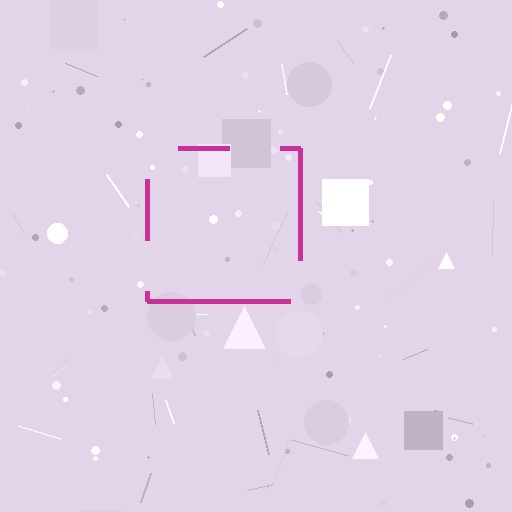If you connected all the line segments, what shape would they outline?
They would outline a square.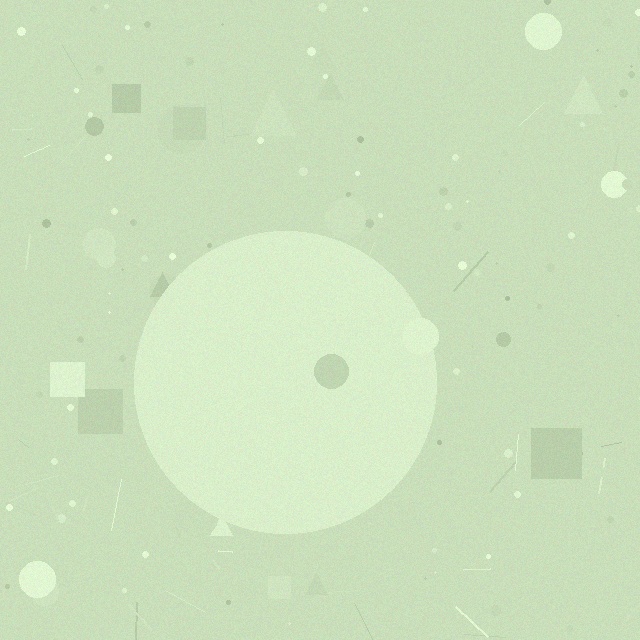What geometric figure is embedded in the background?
A circle is embedded in the background.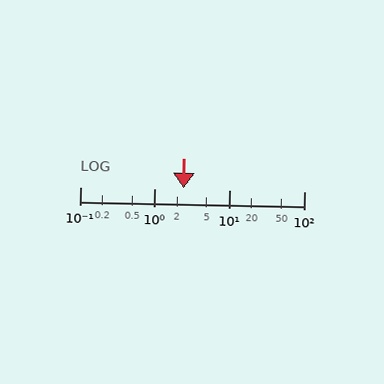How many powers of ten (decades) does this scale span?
The scale spans 3 decades, from 0.1 to 100.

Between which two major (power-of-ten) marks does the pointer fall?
The pointer is between 1 and 10.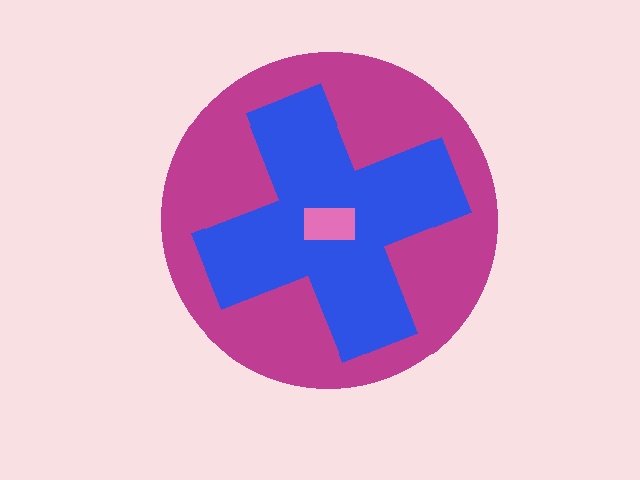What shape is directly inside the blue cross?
The pink rectangle.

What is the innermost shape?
The pink rectangle.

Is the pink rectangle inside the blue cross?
Yes.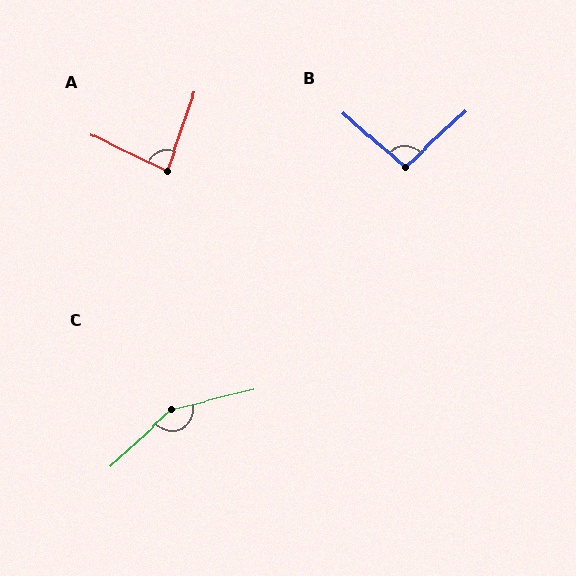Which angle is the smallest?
A, at approximately 82 degrees.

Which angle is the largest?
C, at approximately 151 degrees.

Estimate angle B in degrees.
Approximately 96 degrees.